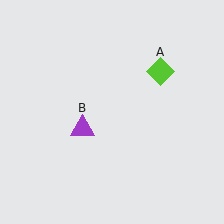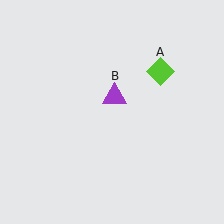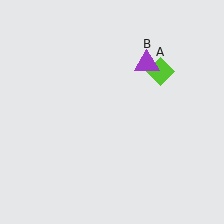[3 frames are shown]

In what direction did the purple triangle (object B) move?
The purple triangle (object B) moved up and to the right.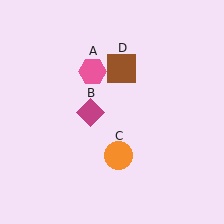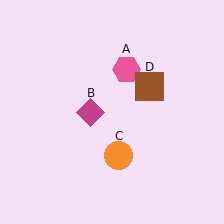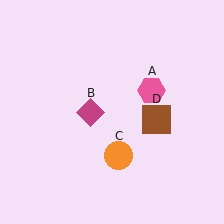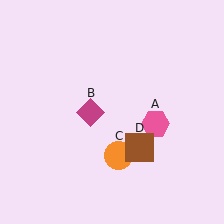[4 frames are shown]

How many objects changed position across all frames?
2 objects changed position: pink hexagon (object A), brown square (object D).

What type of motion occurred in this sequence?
The pink hexagon (object A), brown square (object D) rotated clockwise around the center of the scene.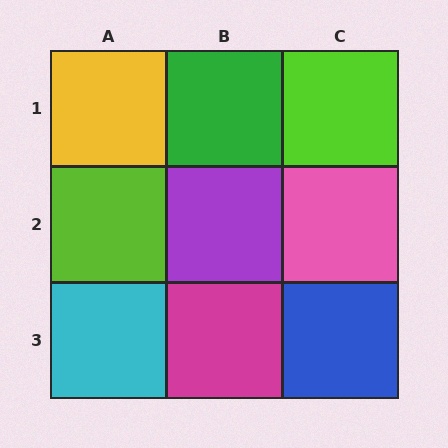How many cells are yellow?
1 cell is yellow.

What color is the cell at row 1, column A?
Yellow.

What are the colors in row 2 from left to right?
Lime, purple, pink.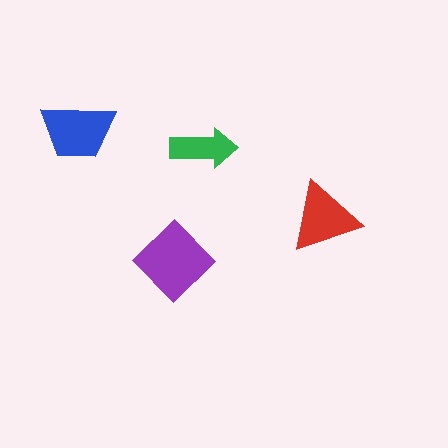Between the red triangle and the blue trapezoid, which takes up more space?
The blue trapezoid.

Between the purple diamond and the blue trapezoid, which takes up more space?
The purple diamond.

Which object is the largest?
The purple diamond.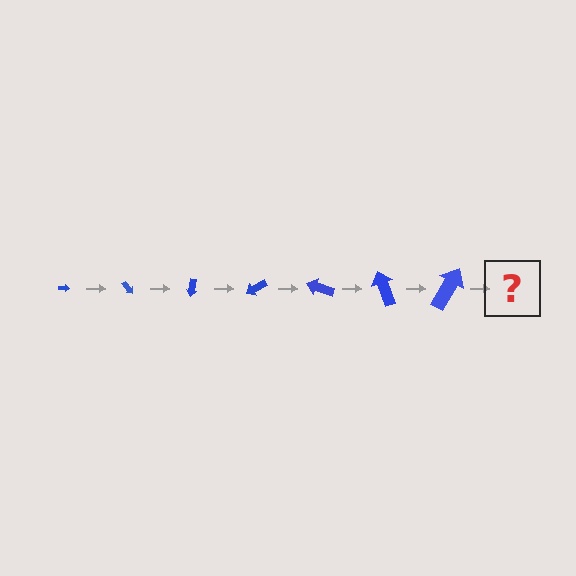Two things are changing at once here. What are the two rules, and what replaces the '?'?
The two rules are that the arrow grows larger each step and it rotates 50 degrees each step. The '?' should be an arrow, larger than the previous one and rotated 350 degrees from the start.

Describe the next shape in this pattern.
It should be an arrow, larger than the previous one and rotated 350 degrees from the start.